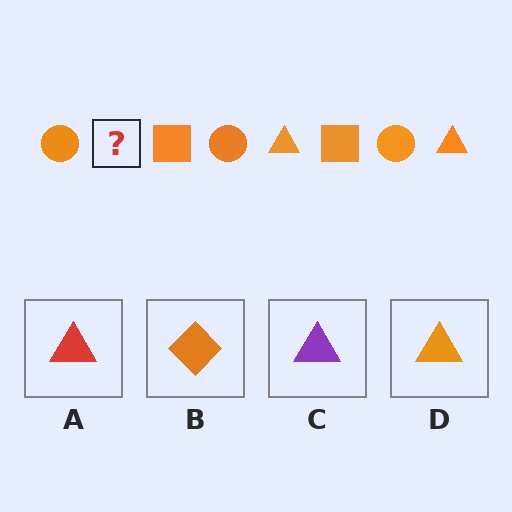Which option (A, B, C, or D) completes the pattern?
D.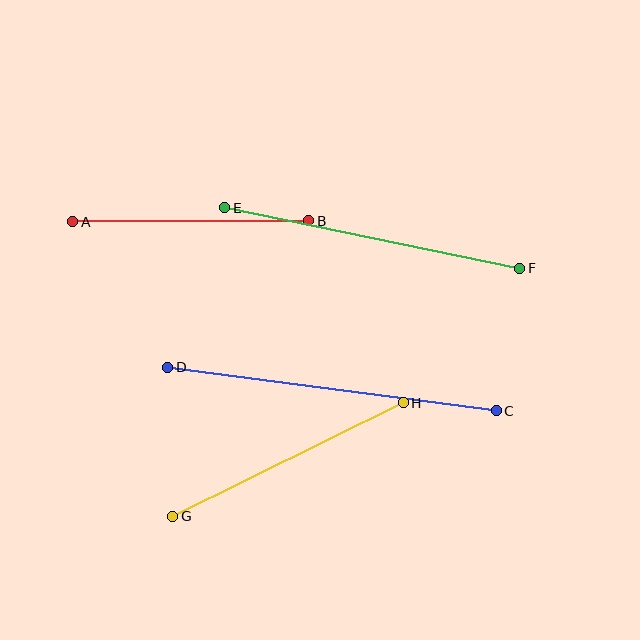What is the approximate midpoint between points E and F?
The midpoint is at approximately (372, 238) pixels.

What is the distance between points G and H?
The distance is approximately 257 pixels.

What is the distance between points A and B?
The distance is approximately 236 pixels.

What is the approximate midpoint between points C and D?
The midpoint is at approximately (332, 389) pixels.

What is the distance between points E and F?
The distance is approximately 301 pixels.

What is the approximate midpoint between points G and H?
The midpoint is at approximately (288, 460) pixels.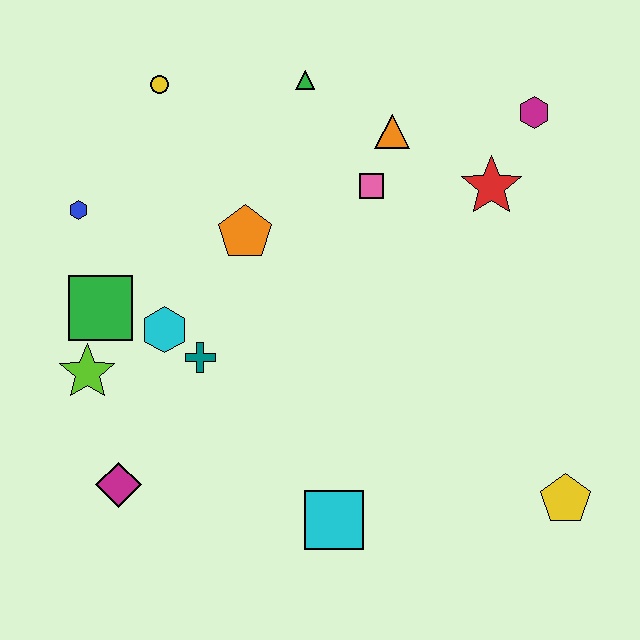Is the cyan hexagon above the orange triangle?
No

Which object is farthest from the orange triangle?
The magenta diamond is farthest from the orange triangle.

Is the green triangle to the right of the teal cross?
Yes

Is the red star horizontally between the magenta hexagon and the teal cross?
Yes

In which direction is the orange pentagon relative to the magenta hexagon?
The orange pentagon is to the left of the magenta hexagon.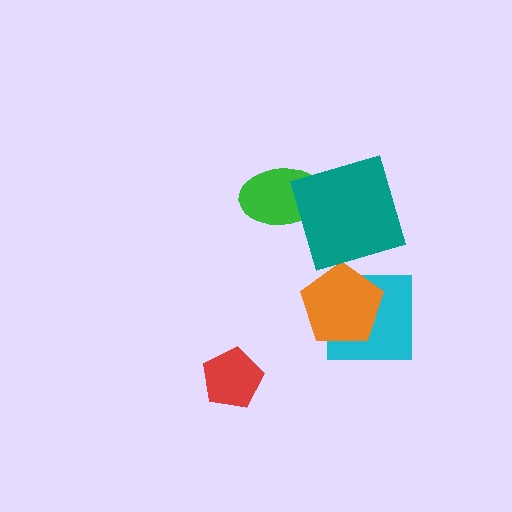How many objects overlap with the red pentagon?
0 objects overlap with the red pentagon.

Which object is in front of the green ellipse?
The teal square is in front of the green ellipse.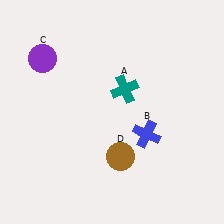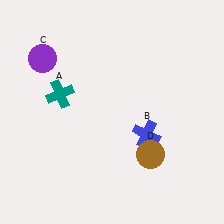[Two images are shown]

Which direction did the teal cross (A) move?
The teal cross (A) moved left.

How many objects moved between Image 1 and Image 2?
2 objects moved between the two images.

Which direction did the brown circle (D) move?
The brown circle (D) moved right.